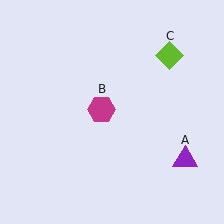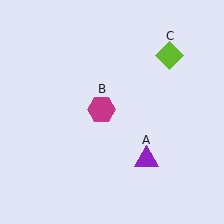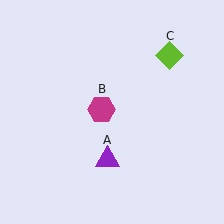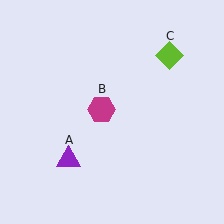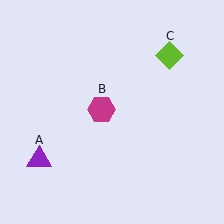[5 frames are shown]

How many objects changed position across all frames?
1 object changed position: purple triangle (object A).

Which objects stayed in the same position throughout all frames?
Magenta hexagon (object B) and lime diamond (object C) remained stationary.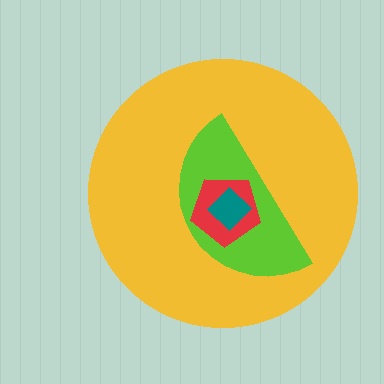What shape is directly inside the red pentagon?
The teal diamond.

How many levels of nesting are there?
4.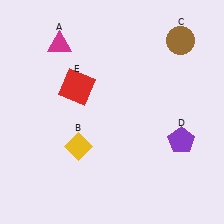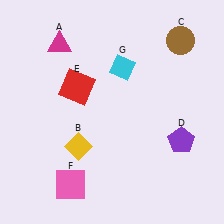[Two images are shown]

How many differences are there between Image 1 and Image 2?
There are 2 differences between the two images.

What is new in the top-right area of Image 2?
A cyan diamond (G) was added in the top-right area of Image 2.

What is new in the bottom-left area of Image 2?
A pink square (F) was added in the bottom-left area of Image 2.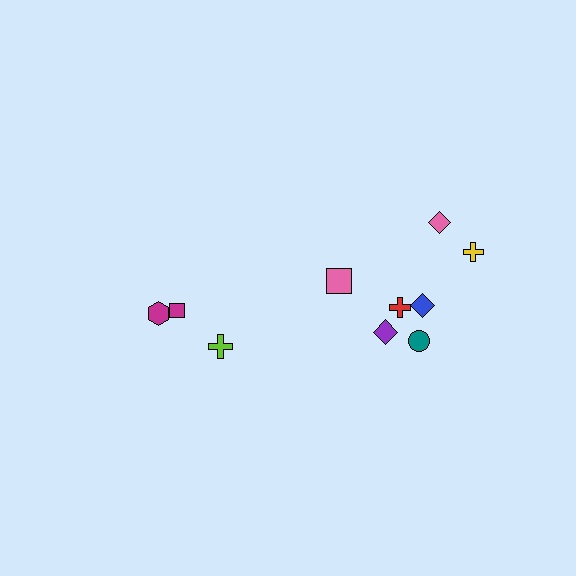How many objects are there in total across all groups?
There are 10 objects.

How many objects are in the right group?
There are 7 objects.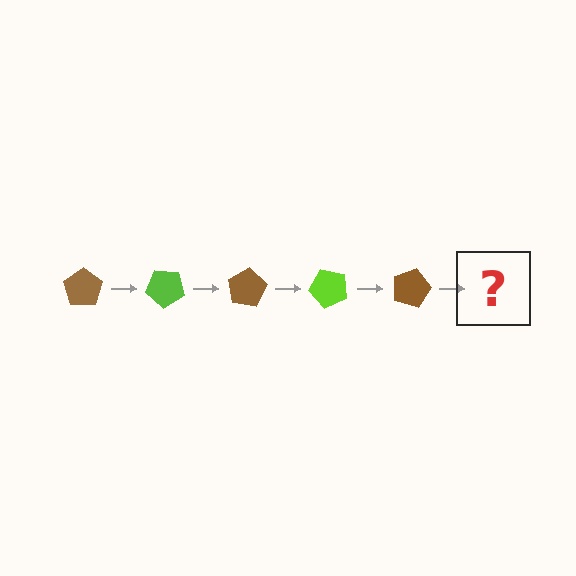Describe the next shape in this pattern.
It should be a lime pentagon, rotated 200 degrees from the start.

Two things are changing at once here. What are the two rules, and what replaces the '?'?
The two rules are that it rotates 40 degrees each step and the color cycles through brown and lime. The '?' should be a lime pentagon, rotated 200 degrees from the start.